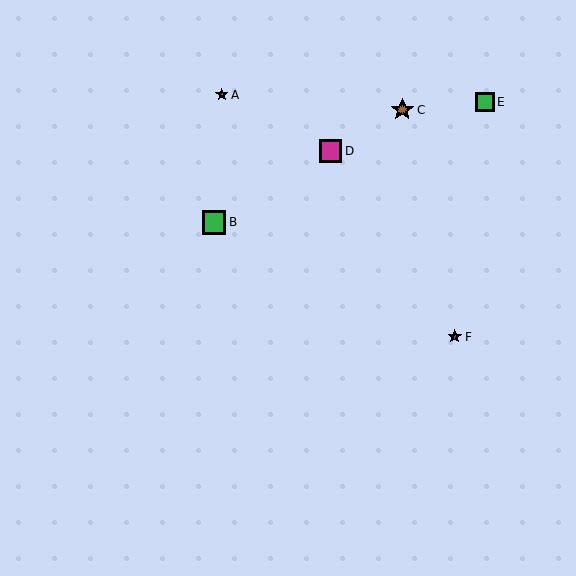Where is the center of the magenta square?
The center of the magenta square is at (331, 151).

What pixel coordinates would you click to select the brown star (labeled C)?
Click at (402, 110) to select the brown star C.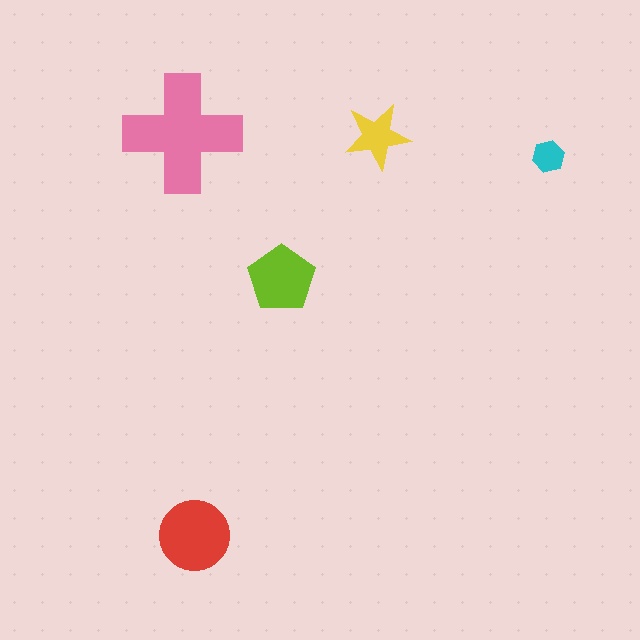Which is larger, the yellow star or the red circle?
The red circle.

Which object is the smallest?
The cyan hexagon.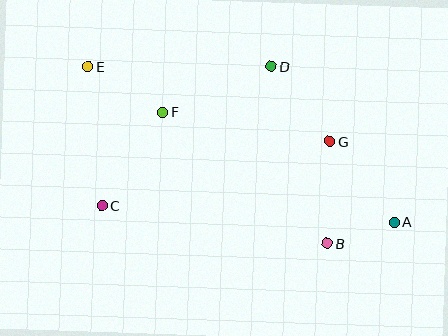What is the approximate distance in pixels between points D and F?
The distance between D and F is approximately 118 pixels.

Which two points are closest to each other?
Points A and B are closest to each other.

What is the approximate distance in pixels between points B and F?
The distance between B and F is approximately 211 pixels.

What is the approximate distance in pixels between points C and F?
The distance between C and F is approximately 112 pixels.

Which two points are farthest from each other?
Points A and E are farthest from each other.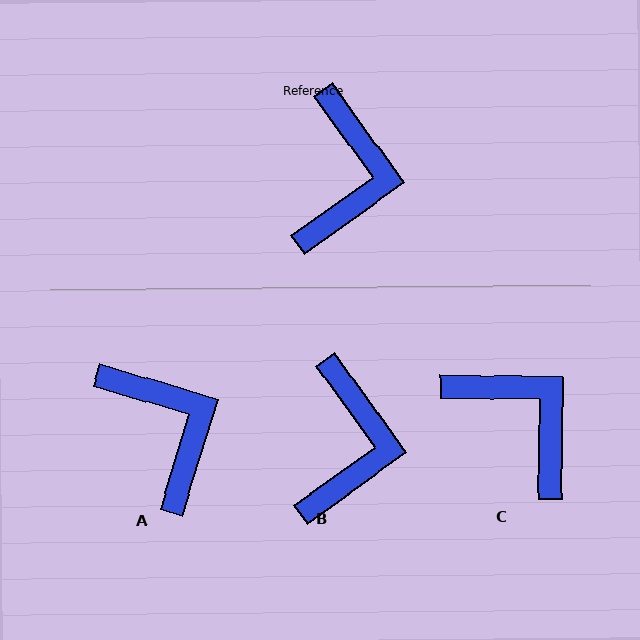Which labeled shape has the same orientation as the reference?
B.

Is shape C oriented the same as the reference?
No, it is off by about 53 degrees.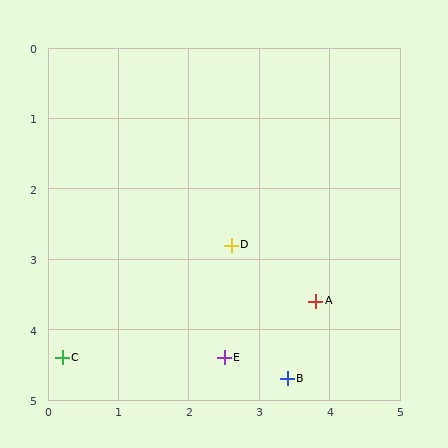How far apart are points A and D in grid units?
Points A and D are about 1.4 grid units apart.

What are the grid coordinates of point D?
Point D is at approximately (2.6, 2.8).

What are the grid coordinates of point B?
Point B is at approximately (3.4, 4.7).